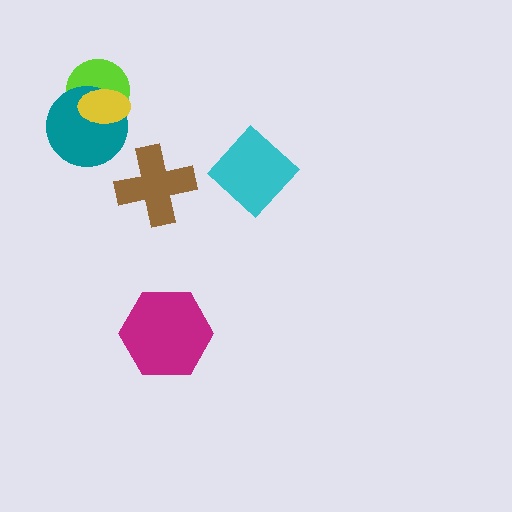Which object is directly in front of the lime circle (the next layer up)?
The teal circle is directly in front of the lime circle.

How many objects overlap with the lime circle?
2 objects overlap with the lime circle.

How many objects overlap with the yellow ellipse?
2 objects overlap with the yellow ellipse.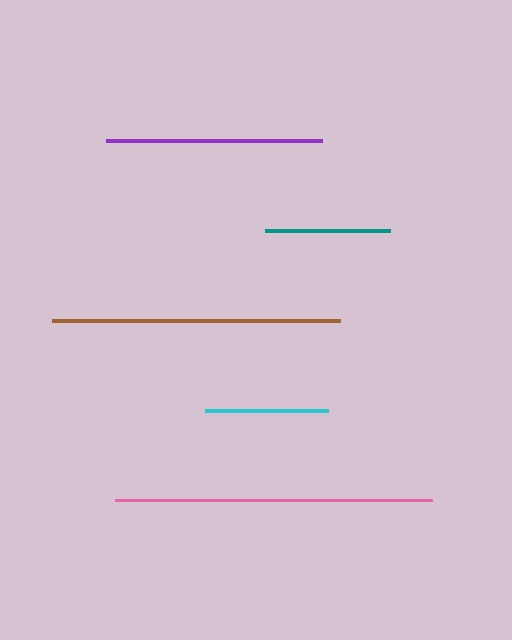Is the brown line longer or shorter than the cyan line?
The brown line is longer than the cyan line.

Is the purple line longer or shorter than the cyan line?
The purple line is longer than the cyan line.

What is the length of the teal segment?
The teal segment is approximately 125 pixels long.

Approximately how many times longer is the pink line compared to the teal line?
The pink line is approximately 2.5 times the length of the teal line.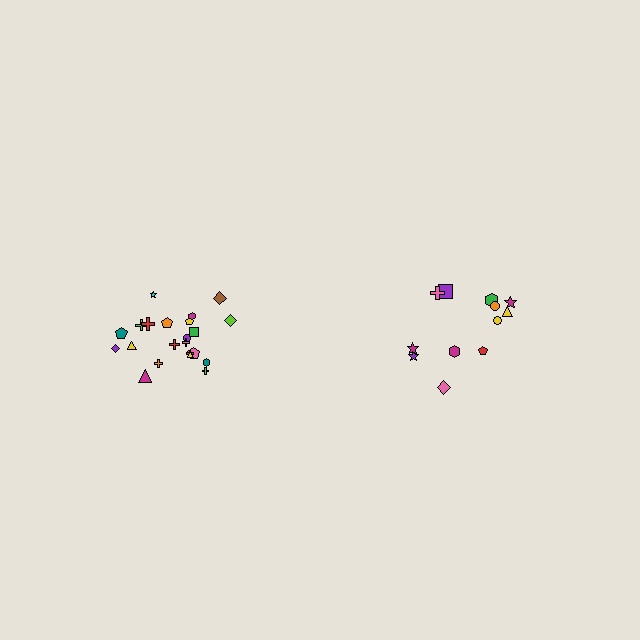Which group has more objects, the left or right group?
The left group.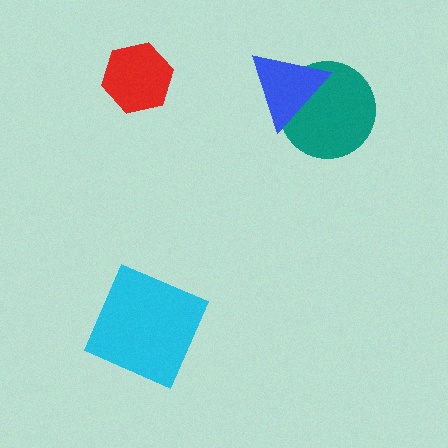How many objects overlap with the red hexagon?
0 objects overlap with the red hexagon.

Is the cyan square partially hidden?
No, no other shape covers it.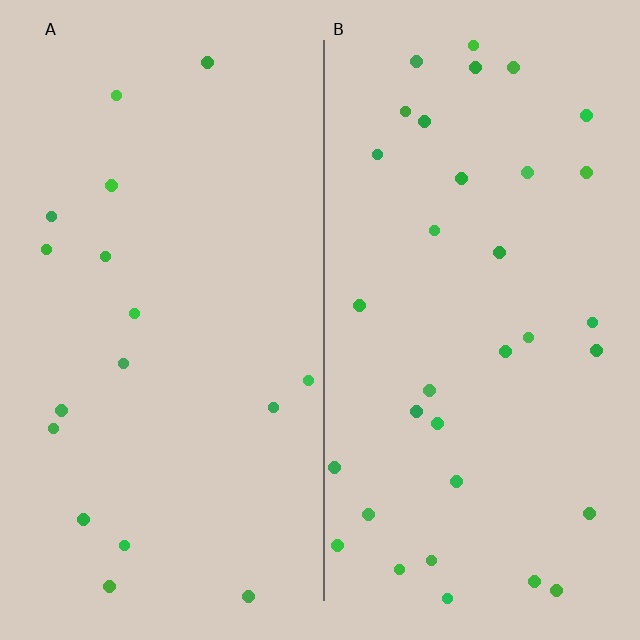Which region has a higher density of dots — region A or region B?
B (the right).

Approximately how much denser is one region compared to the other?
Approximately 2.0× — region B over region A.